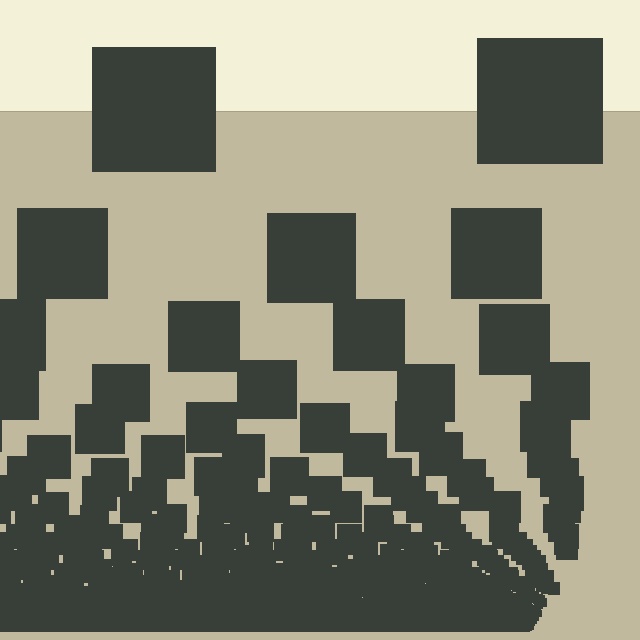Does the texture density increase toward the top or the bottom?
Density increases toward the bottom.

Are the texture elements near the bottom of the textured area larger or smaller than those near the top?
Smaller. The gradient is inverted — elements near the bottom are smaller and denser.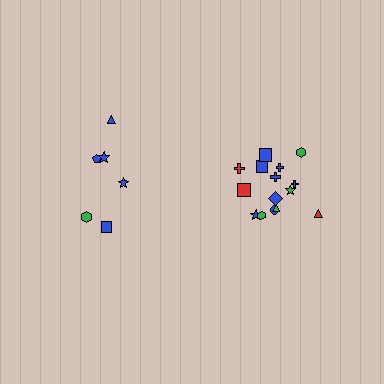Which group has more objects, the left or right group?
The right group.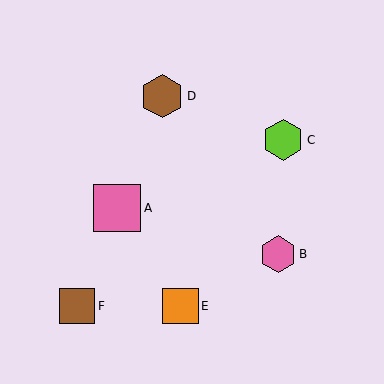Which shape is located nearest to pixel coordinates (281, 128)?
The lime hexagon (labeled C) at (283, 140) is nearest to that location.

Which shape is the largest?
The pink square (labeled A) is the largest.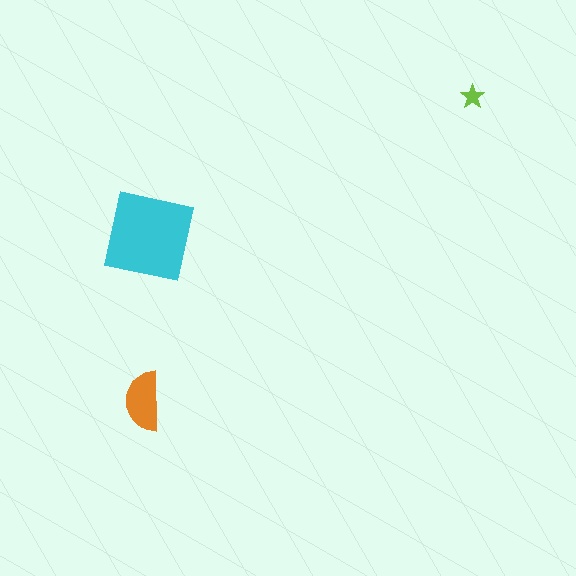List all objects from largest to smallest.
The cyan square, the orange semicircle, the lime star.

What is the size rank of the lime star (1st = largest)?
3rd.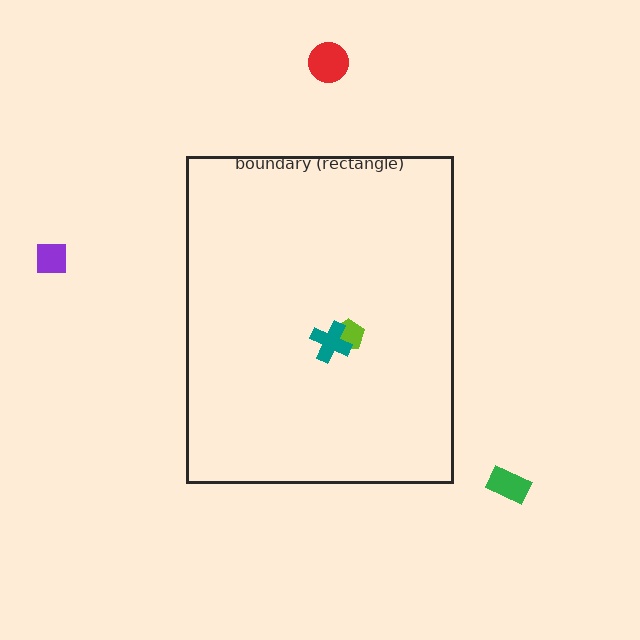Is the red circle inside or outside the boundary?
Outside.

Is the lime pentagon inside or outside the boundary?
Inside.